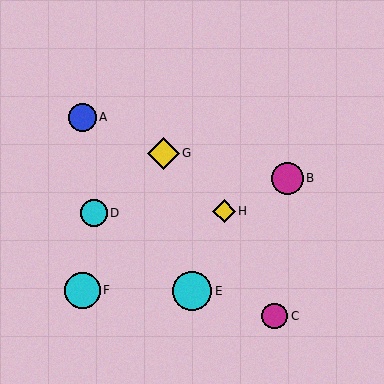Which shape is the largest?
The cyan circle (labeled E) is the largest.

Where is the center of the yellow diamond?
The center of the yellow diamond is at (224, 211).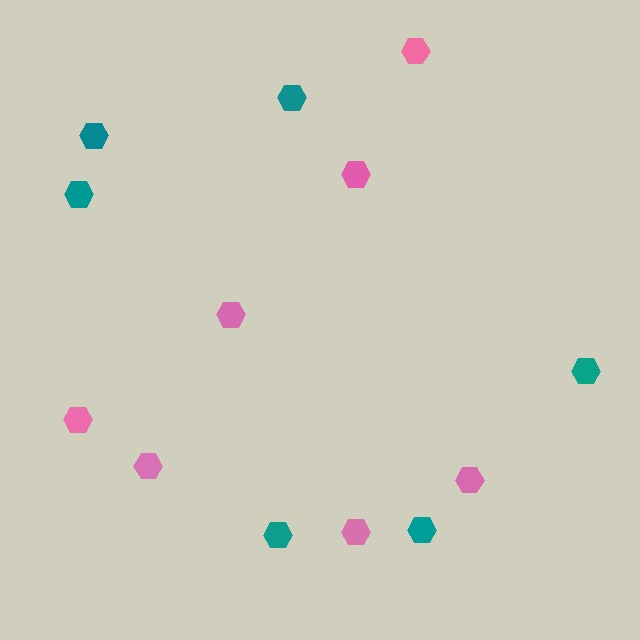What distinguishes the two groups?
There are 2 groups: one group of teal hexagons (6) and one group of pink hexagons (7).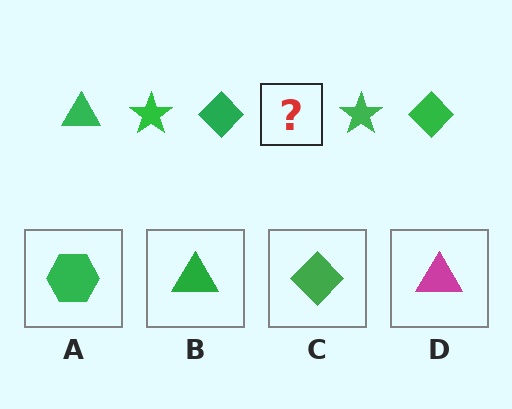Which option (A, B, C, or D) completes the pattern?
B.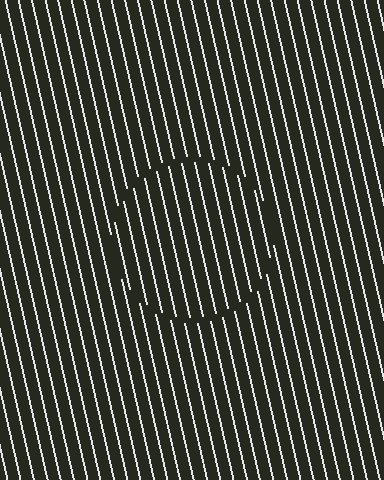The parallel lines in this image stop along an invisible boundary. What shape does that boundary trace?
An illusory circle. The interior of the shape contains the same grating, shifted by half a period — the contour is defined by the phase discontinuity where line-ends from the inner and outer gratings abut.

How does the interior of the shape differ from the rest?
The interior of the shape contains the same grating, shifted by half a period — the contour is defined by the phase discontinuity where line-ends from the inner and outer gratings abut.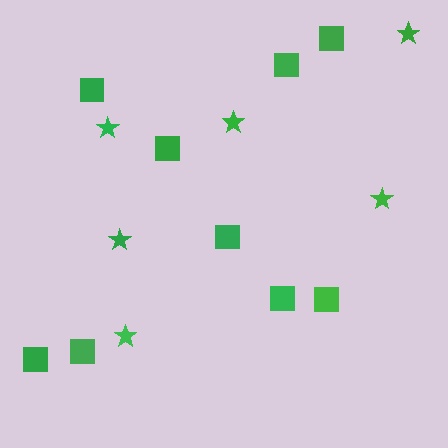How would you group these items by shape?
There are 2 groups: one group of stars (6) and one group of squares (9).